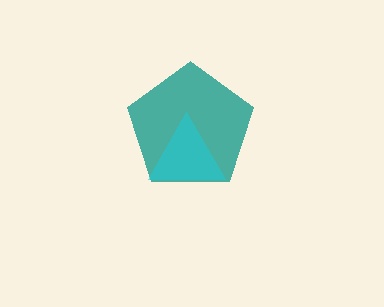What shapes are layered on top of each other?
The layered shapes are: a teal pentagon, a cyan triangle.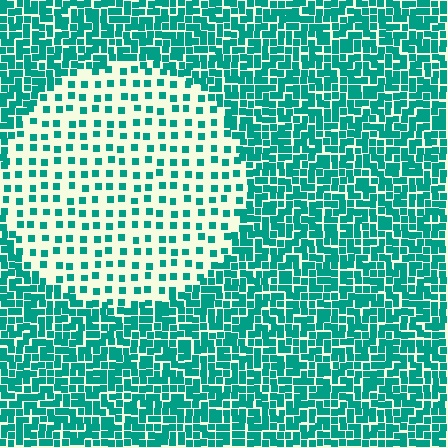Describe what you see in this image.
The image contains small teal elements arranged at two different densities. A circle-shaped region is visible where the elements are less densely packed than the surrounding area.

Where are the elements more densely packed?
The elements are more densely packed outside the circle boundary.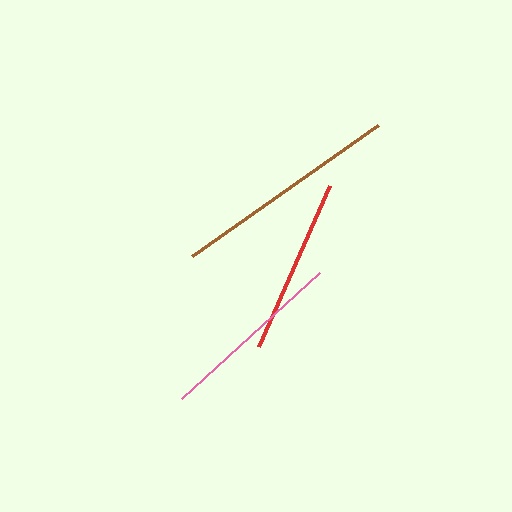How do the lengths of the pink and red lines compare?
The pink and red lines are approximately the same length.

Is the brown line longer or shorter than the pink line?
The brown line is longer than the pink line.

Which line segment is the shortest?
The red line is the shortest at approximately 176 pixels.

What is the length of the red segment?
The red segment is approximately 176 pixels long.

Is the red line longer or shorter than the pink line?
The pink line is longer than the red line.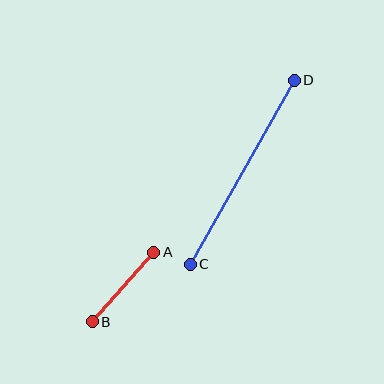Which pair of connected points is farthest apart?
Points C and D are farthest apart.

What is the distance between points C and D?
The distance is approximately 212 pixels.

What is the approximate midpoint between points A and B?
The midpoint is at approximately (123, 287) pixels.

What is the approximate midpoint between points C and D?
The midpoint is at approximately (242, 172) pixels.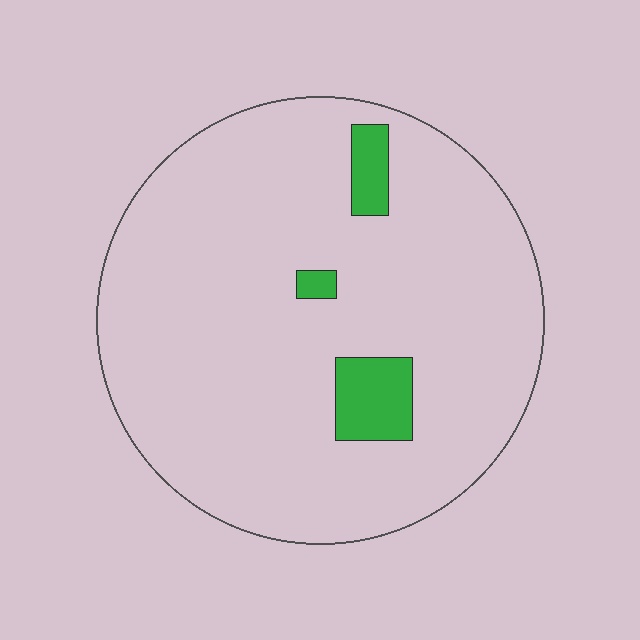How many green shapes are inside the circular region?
3.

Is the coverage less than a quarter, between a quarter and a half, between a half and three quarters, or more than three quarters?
Less than a quarter.